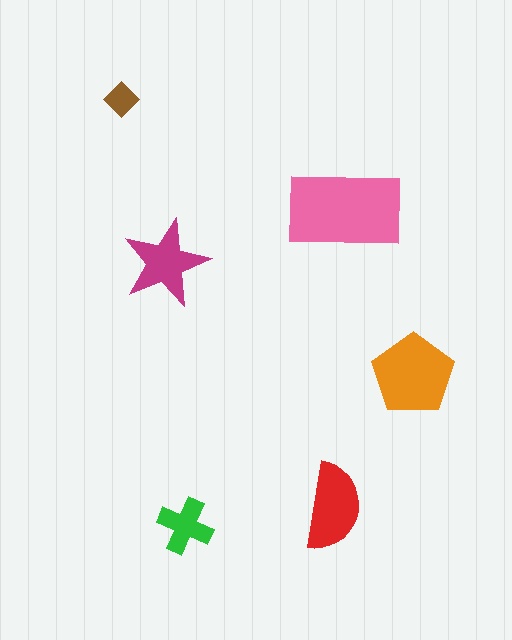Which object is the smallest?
The brown diamond.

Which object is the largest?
The pink rectangle.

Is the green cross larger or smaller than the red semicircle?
Smaller.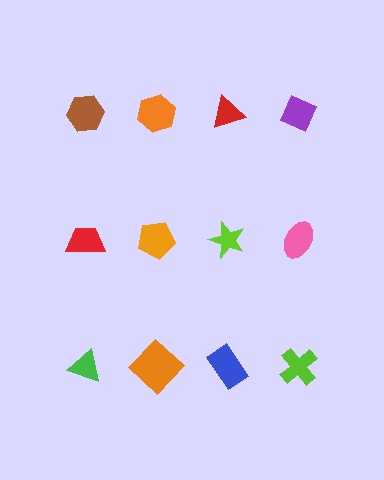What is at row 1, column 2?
An orange hexagon.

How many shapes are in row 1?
4 shapes.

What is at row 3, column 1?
A green triangle.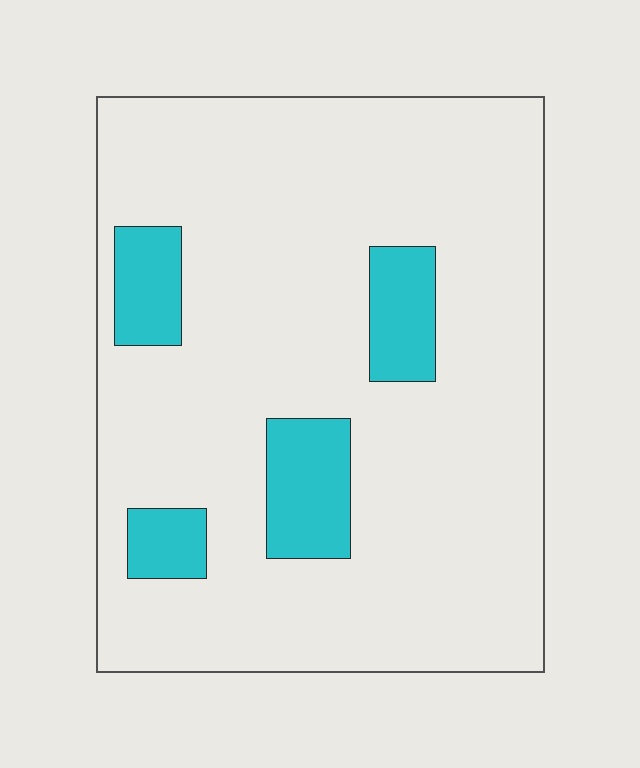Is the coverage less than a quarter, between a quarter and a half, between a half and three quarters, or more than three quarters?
Less than a quarter.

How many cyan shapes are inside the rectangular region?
4.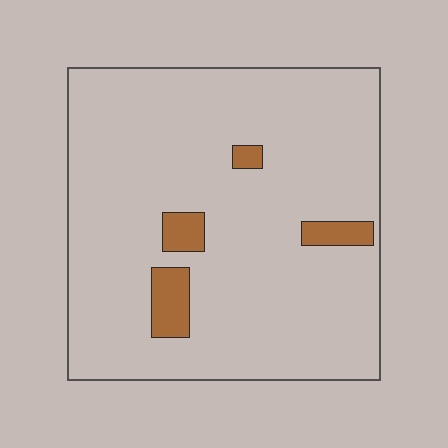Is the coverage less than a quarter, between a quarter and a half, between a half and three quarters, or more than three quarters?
Less than a quarter.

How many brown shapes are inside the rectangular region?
4.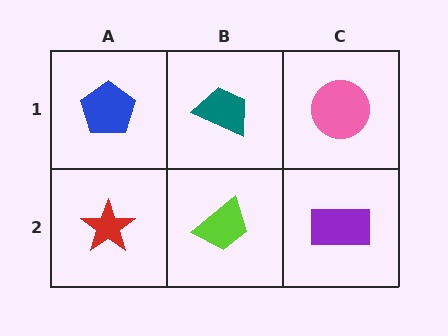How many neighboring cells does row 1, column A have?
2.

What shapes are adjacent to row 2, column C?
A pink circle (row 1, column C), a lime trapezoid (row 2, column B).